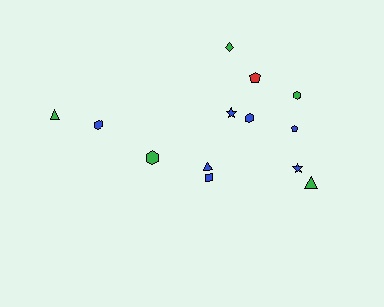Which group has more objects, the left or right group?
The right group.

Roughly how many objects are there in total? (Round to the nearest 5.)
Roughly 15 objects in total.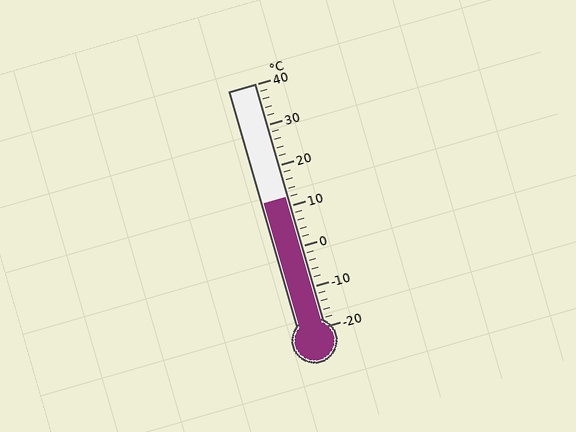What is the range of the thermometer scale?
The thermometer scale ranges from -20°C to 40°C.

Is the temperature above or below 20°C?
The temperature is below 20°C.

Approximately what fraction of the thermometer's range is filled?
The thermometer is filled to approximately 55% of its range.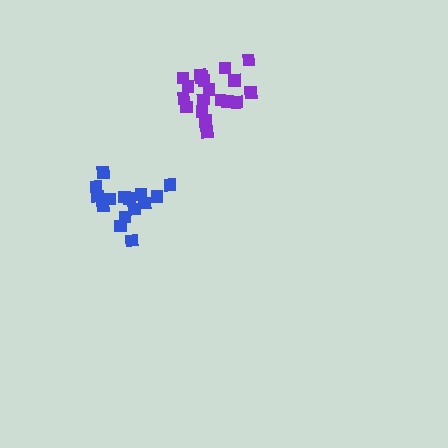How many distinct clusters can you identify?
There are 2 distinct clusters.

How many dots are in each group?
Group 1: 15 dots, Group 2: 19 dots (34 total).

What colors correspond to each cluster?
The clusters are colored: blue, purple.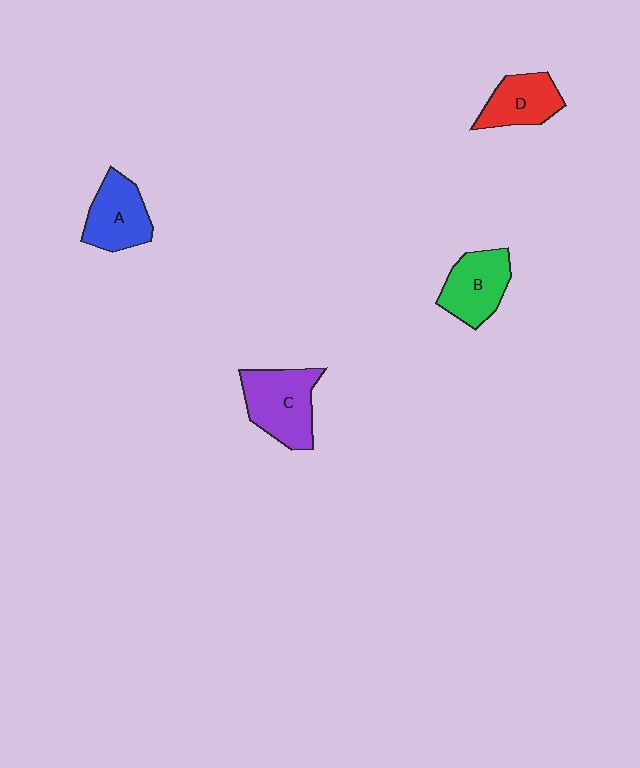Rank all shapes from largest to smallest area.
From largest to smallest: C (purple), B (green), A (blue), D (red).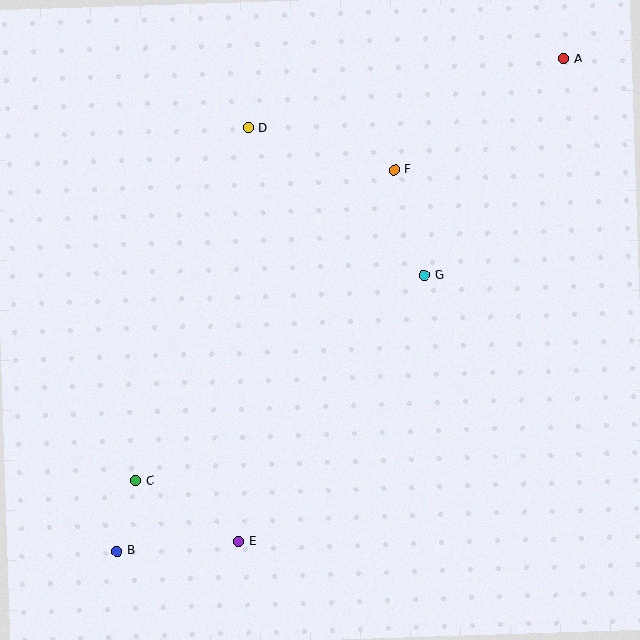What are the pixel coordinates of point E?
Point E is at (239, 541).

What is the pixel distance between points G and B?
The distance between G and B is 413 pixels.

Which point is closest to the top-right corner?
Point A is closest to the top-right corner.